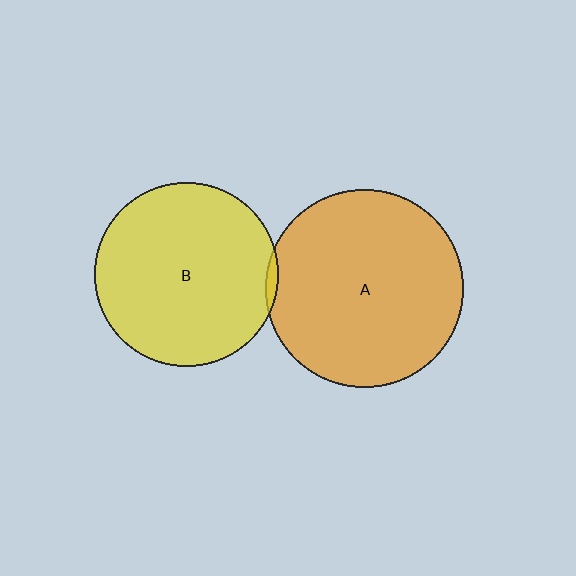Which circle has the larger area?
Circle A (orange).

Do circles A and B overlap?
Yes.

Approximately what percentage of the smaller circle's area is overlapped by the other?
Approximately 5%.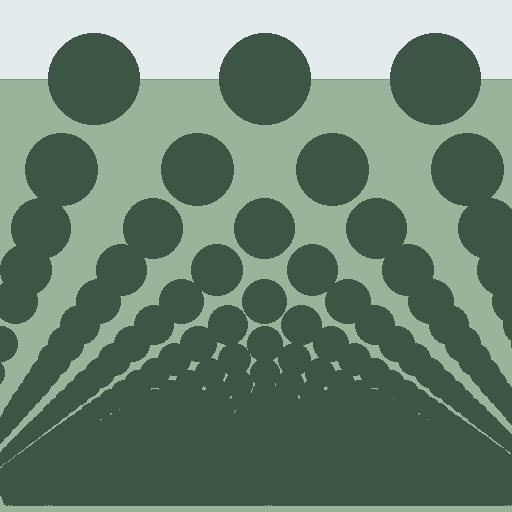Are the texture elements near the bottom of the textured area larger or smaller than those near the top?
Smaller. The gradient is inverted — elements near the bottom are smaller and denser.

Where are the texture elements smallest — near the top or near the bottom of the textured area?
Near the bottom.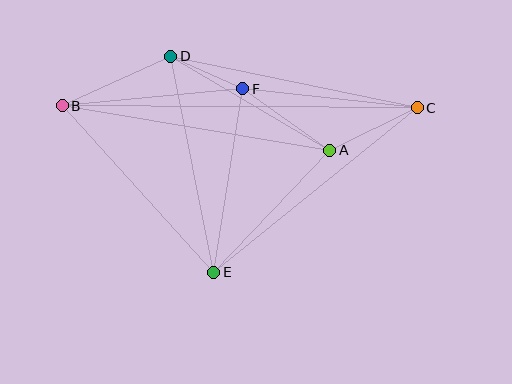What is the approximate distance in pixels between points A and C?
The distance between A and C is approximately 97 pixels.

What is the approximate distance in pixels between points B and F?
The distance between B and F is approximately 181 pixels.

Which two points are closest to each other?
Points D and F are closest to each other.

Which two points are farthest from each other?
Points B and C are farthest from each other.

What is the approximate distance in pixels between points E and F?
The distance between E and F is approximately 186 pixels.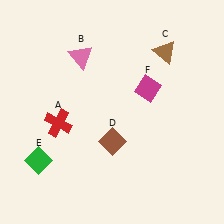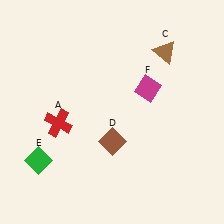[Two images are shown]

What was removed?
The pink triangle (B) was removed in Image 2.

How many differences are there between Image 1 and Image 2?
There is 1 difference between the two images.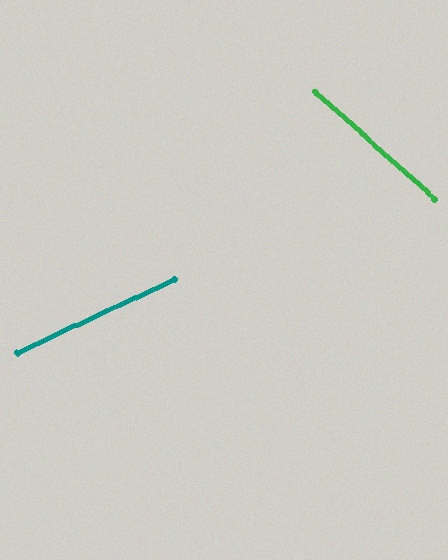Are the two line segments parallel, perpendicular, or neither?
Neither parallel nor perpendicular — they differ by about 67°.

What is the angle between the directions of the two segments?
Approximately 67 degrees.